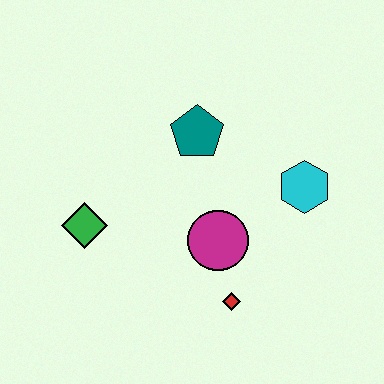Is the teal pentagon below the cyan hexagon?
No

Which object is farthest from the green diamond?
The cyan hexagon is farthest from the green diamond.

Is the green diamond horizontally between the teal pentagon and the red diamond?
No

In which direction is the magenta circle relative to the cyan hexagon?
The magenta circle is to the left of the cyan hexagon.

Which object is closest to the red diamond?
The magenta circle is closest to the red diamond.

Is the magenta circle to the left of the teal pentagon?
No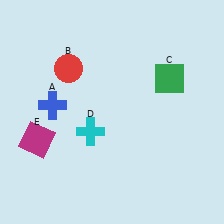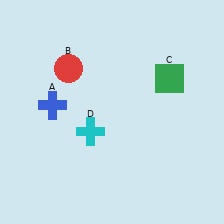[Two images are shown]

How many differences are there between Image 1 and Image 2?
There is 1 difference between the two images.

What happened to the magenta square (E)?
The magenta square (E) was removed in Image 2. It was in the bottom-left area of Image 1.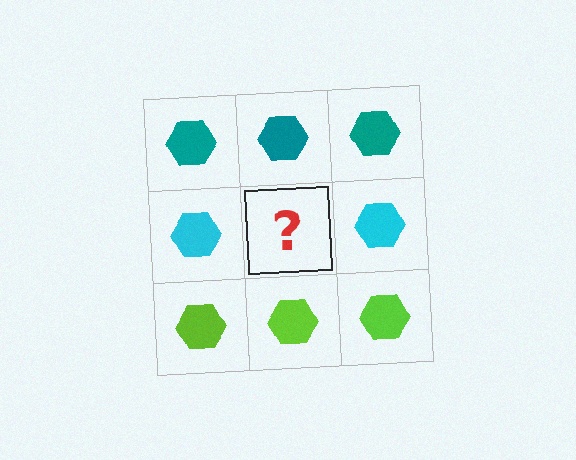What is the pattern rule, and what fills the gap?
The rule is that each row has a consistent color. The gap should be filled with a cyan hexagon.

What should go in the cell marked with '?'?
The missing cell should contain a cyan hexagon.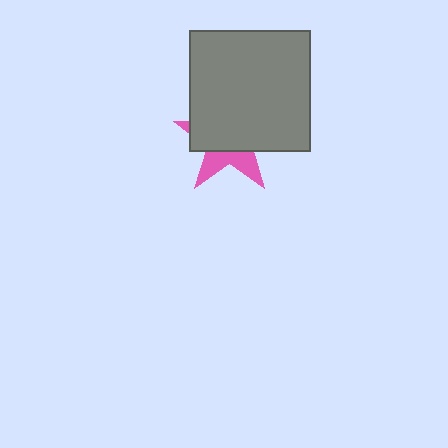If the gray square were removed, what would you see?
You would see the complete pink star.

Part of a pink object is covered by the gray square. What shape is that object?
It is a star.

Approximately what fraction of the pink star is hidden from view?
Roughly 65% of the pink star is hidden behind the gray square.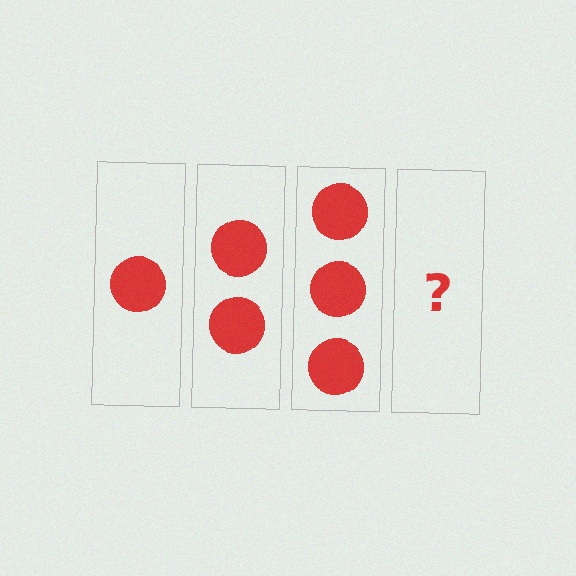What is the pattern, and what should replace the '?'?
The pattern is that each step adds one more circle. The '?' should be 4 circles.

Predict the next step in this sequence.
The next step is 4 circles.